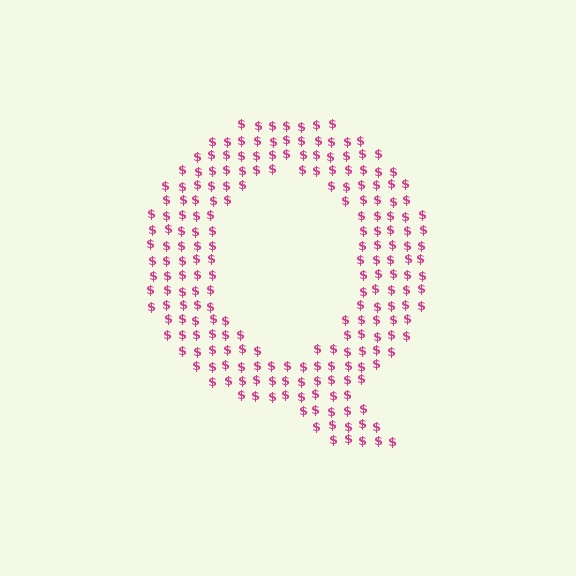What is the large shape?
The large shape is the letter Q.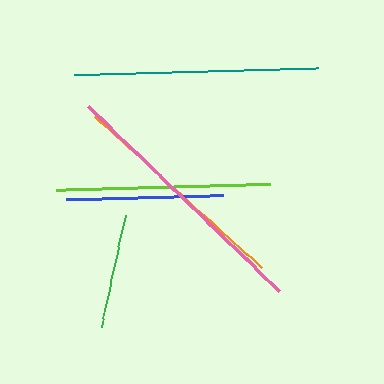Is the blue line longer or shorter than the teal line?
The teal line is longer than the blue line.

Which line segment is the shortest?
The green line is the shortest at approximately 115 pixels.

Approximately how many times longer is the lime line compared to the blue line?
The lime line is approximately 1.4 times the length of the blue line.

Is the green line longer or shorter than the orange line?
The orange line is longer than the green line.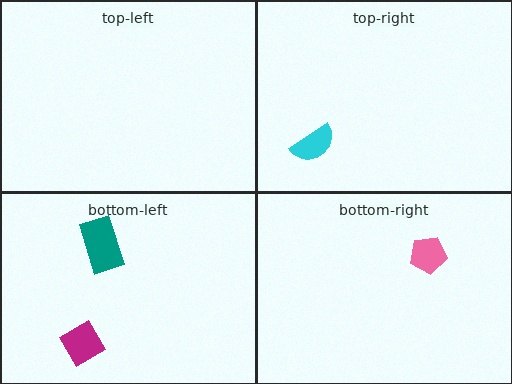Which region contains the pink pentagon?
The bottom-right region.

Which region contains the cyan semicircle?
The top-right region.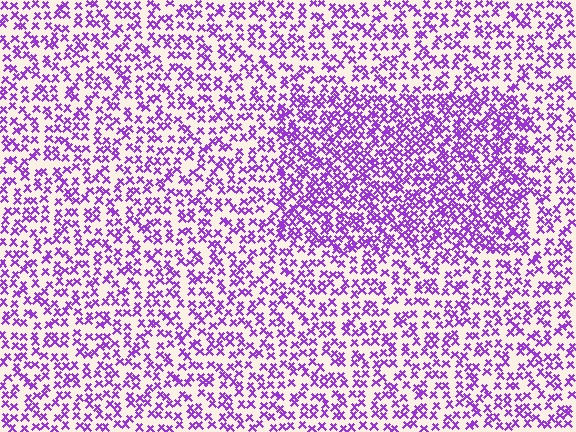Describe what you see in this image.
The image contains small purple elements arranged at two different densities. A rectangle-shaped region is visible where the elements are more densely packed than the surrounding area.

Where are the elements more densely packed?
The elements are more densely packed inside the rectangle boundary.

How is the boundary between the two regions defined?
The boundary is defined by a change in element density (approximately 1.7x ratio). All elements are the same color, size, and shape.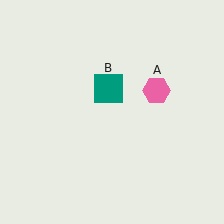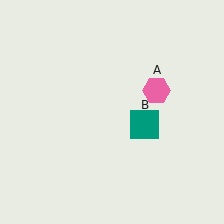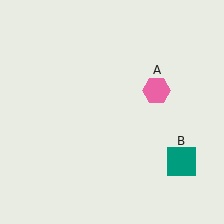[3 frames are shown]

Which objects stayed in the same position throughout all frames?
Pink hexagon (object A) remained stationary.